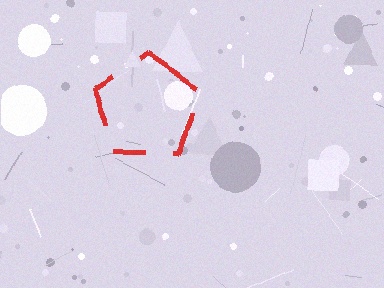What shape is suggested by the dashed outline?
The dashed outline suggests a pentagon.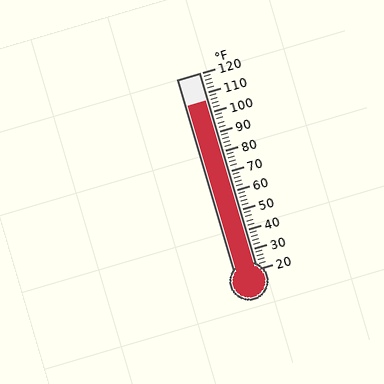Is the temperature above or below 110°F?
The temperature is below 110°F.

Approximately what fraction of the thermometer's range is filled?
The thermometer is filled to approximately 85% of its range.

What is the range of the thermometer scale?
The thermometer scale ranges from 20°F to 120°F.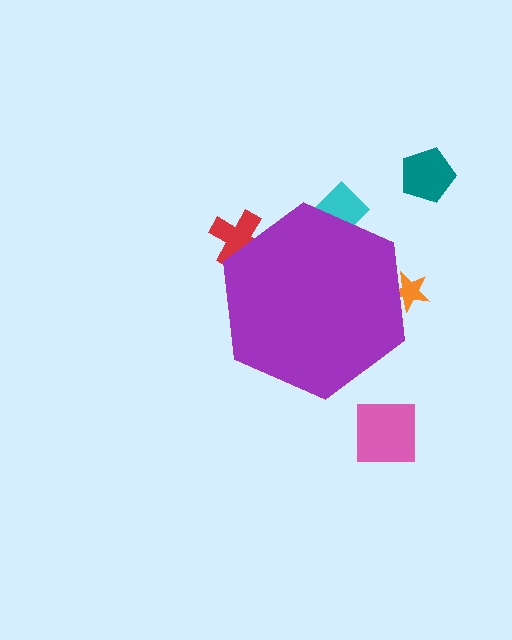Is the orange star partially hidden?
Yes, the orange star is partially hidden behind the purple hexagon.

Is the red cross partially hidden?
Yes, the red cross is partially hidden behind the purple hexagon.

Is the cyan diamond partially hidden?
Yes, the cyan diamond is partially hidden behind the purple hexagon.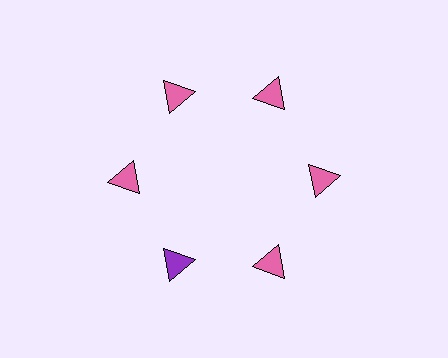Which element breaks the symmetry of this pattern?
The purple triangle at roughly the 7 o'clock position breaks the symmetry. All other shapes are pink triangles.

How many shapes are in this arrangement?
There are 6 shapes arranged in a ring pattern.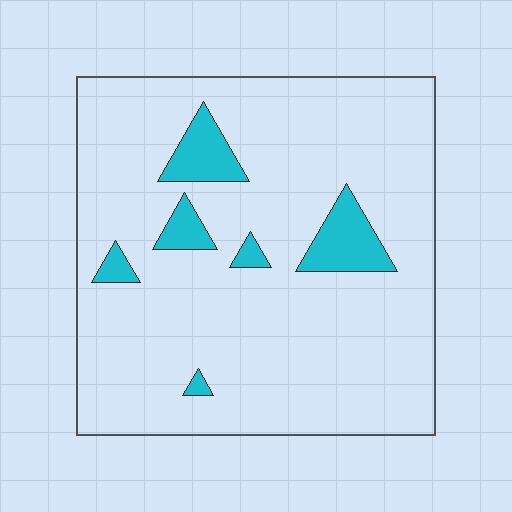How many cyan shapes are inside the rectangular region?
6.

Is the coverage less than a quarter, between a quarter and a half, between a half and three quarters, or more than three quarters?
Less than a quarter.